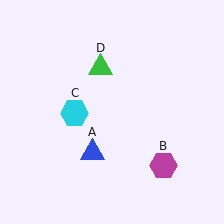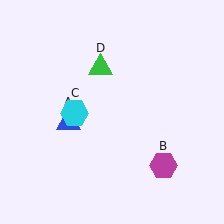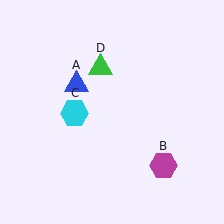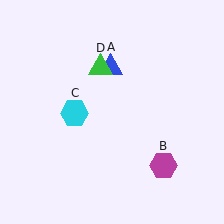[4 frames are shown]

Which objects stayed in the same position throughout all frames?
Magenta hexagon (object B) and cyan hexagon (object C) and green triangle (object D) remained stationary.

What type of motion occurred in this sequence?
The blue triangle (object A) rotated clockwise around the center of the scene.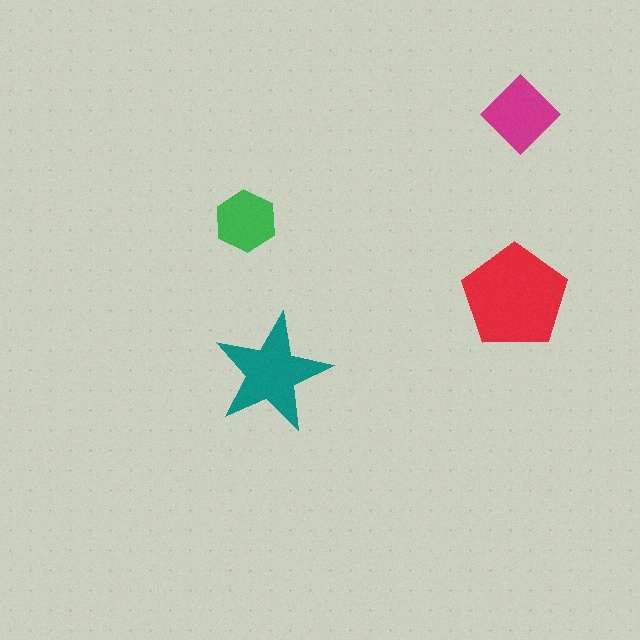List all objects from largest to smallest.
The red pentagon, the teal star, the magenta diamond, the green hexagon.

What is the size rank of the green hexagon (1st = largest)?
4th.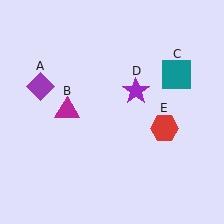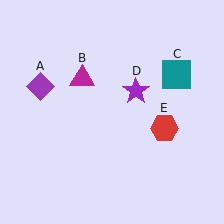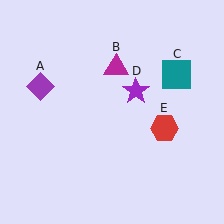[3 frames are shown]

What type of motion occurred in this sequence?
The magenta triangle (object B) rotated clockwise around the center of the scene.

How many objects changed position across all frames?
1 object changed position: magenta triangle (object B).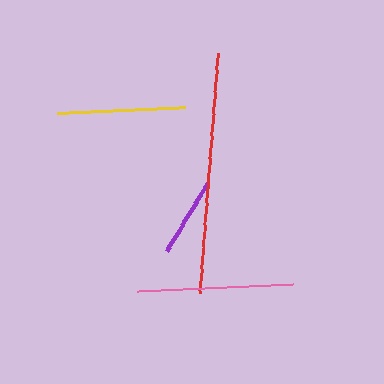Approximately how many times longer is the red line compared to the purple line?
The red line is approximately 3.0 times the length of the purple line.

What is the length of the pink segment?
The pink segment is approximately 156 pixels long.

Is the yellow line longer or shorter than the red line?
The red line is longer than the yellow line.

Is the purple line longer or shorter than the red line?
The red line is longer than the purple line.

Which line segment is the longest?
The red line is the longest at approximately 241 pixels.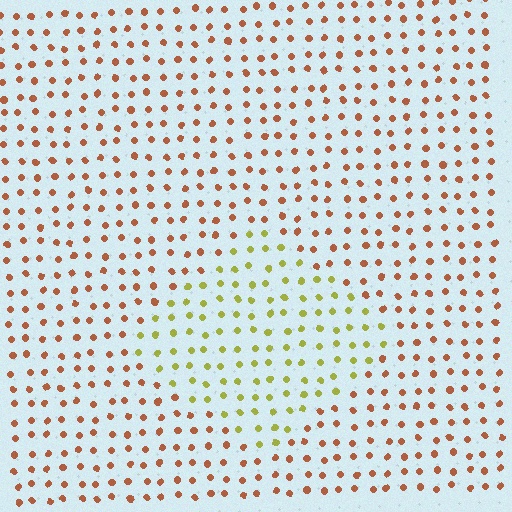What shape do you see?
I see a diamond.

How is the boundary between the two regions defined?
The boundary is defined purely by a slight shift in hue (about 52 degrees). Spacing, size, and orientation are identical on both sides.